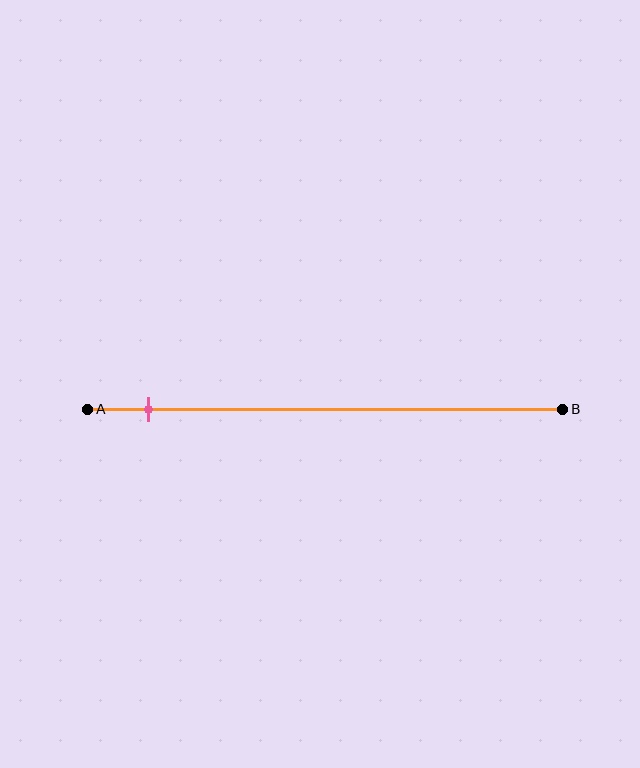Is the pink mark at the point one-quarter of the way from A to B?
No, the mark is at about 15% from A, not at the 25% one-quarter point.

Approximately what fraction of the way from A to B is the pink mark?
The pink mark is approximately 15% of the way from A to B.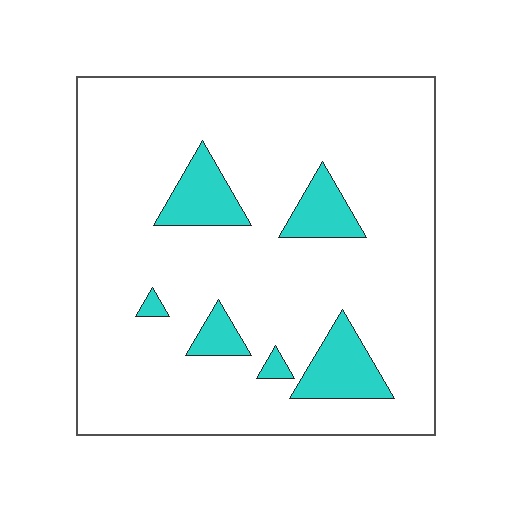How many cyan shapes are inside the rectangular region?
6.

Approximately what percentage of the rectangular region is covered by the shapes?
Approximately 10%.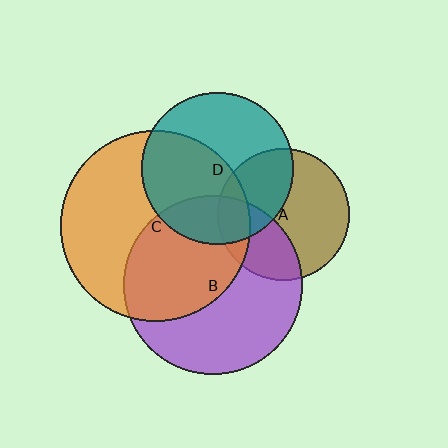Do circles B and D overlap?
Yes.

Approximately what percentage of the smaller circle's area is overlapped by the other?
Approximately 20%.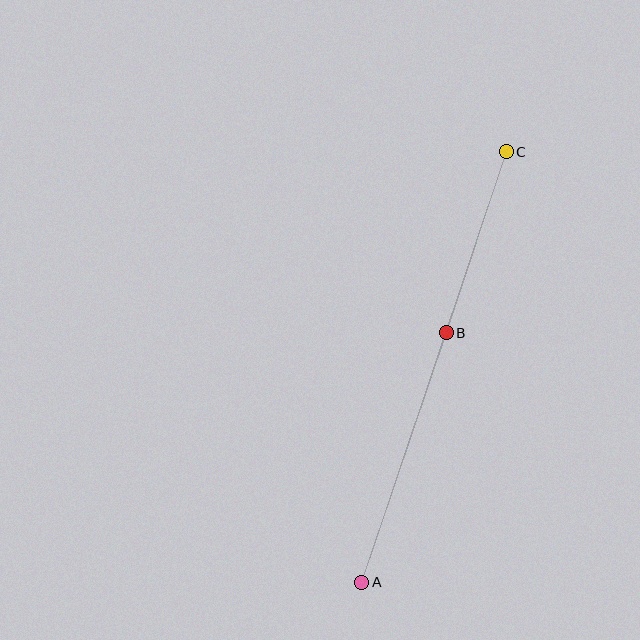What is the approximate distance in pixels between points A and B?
The distance between A and B is approximately 264 pixels.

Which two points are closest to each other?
Points B and C are closest to each other.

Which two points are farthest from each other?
Points A and C are farthest from each other.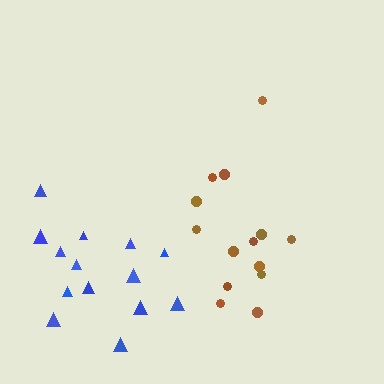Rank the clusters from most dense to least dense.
brown, blue.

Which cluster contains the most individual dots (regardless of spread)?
Brown (14).